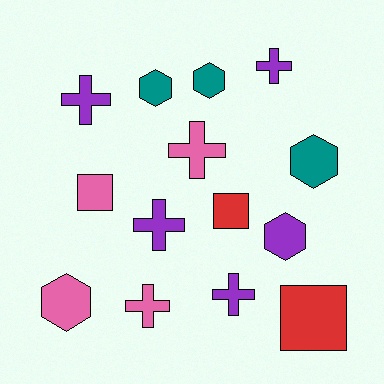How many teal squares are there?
There are no teal squares.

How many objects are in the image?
There are 14 objects.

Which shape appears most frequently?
Cross, with 6 objects.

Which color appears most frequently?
Purple, with 5 objects.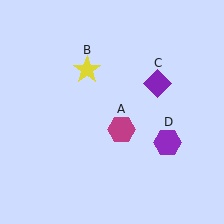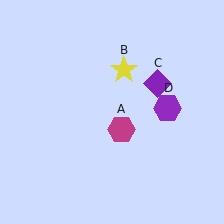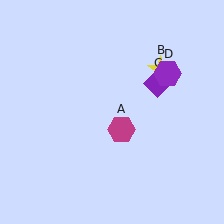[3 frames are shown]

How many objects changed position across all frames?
2 objects changed position: yellow star (object B), purple hexagon (object D).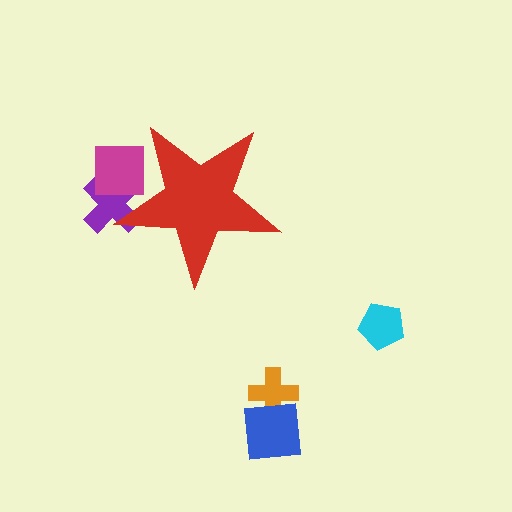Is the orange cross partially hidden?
No, the orange cross is fully visible.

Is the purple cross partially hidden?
Yes, the purple cross is partially hidden behind the red star.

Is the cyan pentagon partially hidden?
No, the cyan pentagon is fully visible.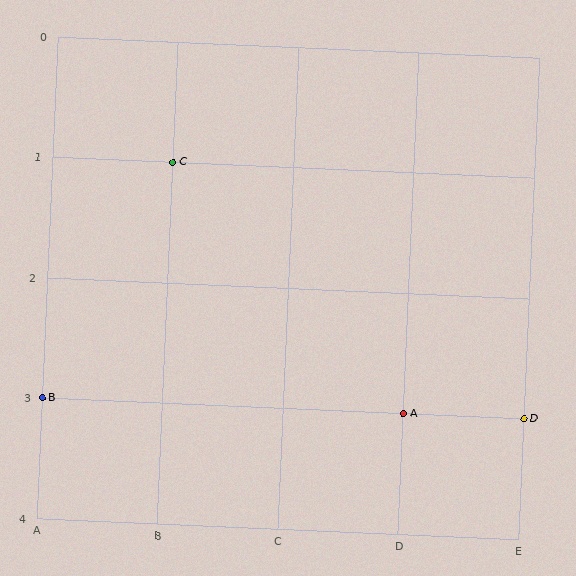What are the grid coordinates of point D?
Point D is at grid coordinates (E, 3).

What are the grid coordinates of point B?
Point B is at grid coordinates (A, 3).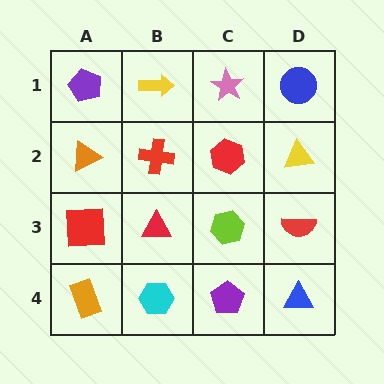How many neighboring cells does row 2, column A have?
3.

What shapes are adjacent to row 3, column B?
A red cross (row 2, column B), a cyan hexagon (row 4, column B), a red square (row 3, column A), a lime hexagon (row 3, column C).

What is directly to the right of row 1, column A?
A yellow arrow.